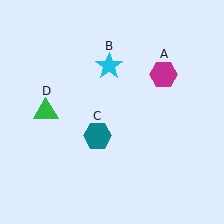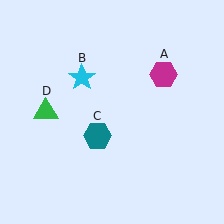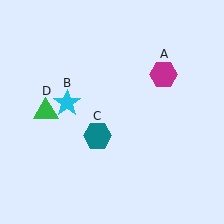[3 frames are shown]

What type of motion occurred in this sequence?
The cyan star (object B) rotated counterclockwise around the center of the scene.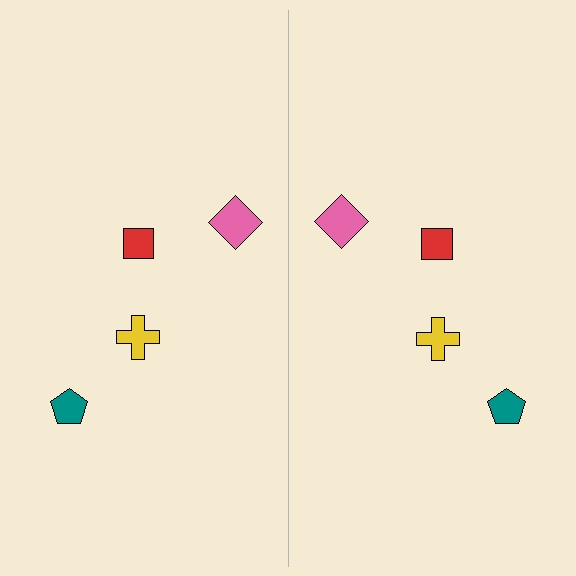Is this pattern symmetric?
Yes, this pattern has bilateral (reflection) symmetry.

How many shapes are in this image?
There are 8 shapes in this image.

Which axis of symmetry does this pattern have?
The pattern has a vertical axis of symmetry running through the center of the image.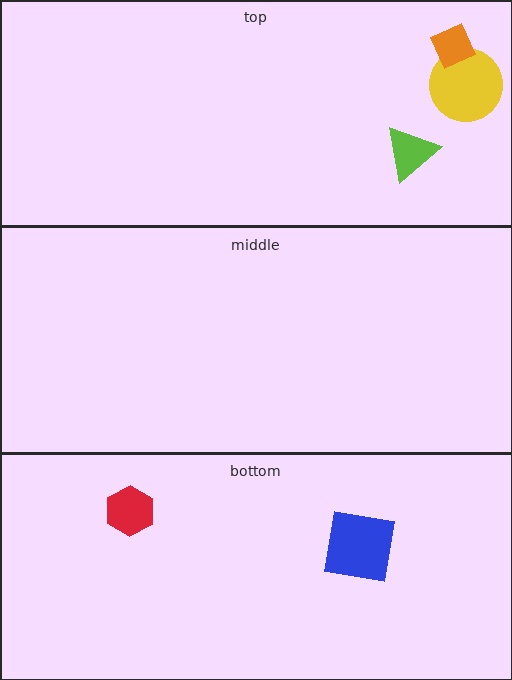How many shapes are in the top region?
3.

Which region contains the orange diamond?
The top region.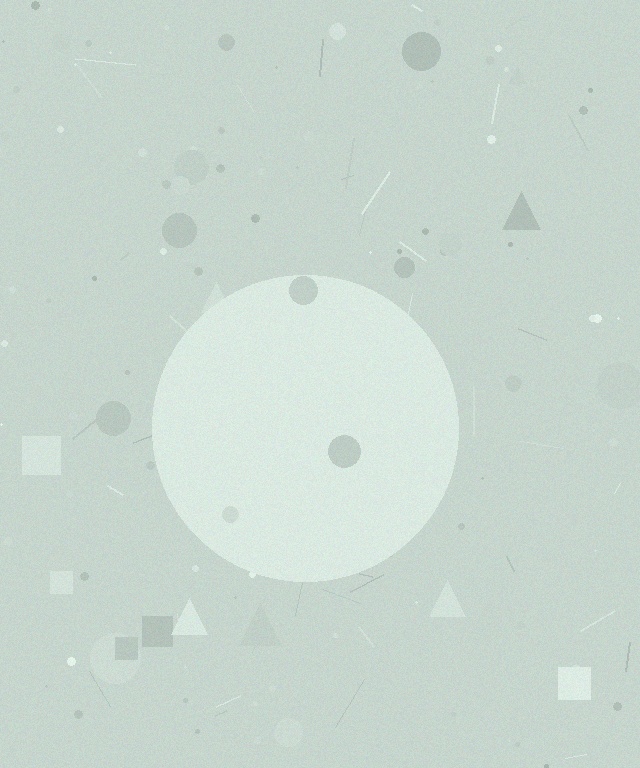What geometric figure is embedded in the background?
A circle is embedded in the background.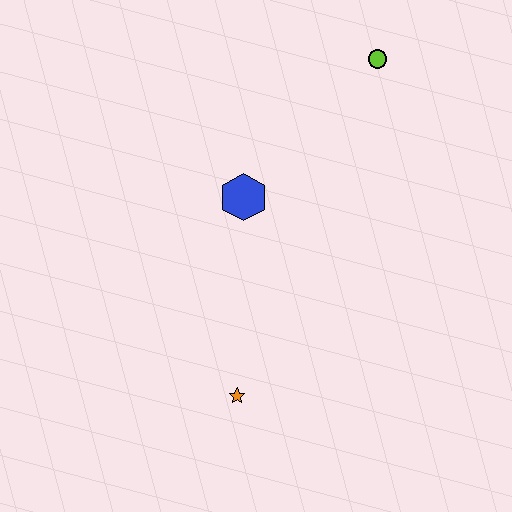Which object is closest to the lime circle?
The blue hexagon is closest to the lime circle.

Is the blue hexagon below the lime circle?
Yes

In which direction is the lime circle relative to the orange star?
The lime circle is above the orange star.